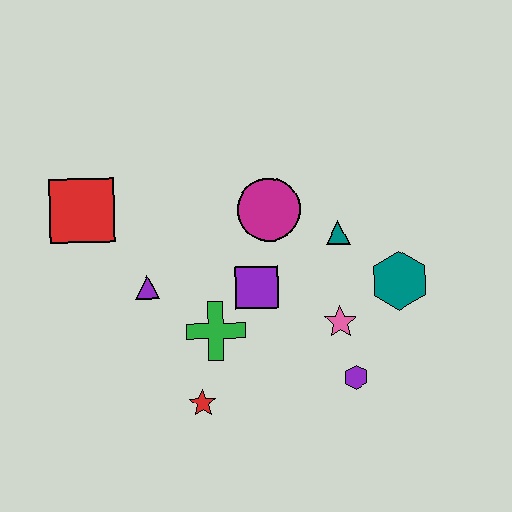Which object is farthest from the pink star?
The red square is farthest from the pink star.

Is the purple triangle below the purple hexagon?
No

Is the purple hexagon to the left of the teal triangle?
No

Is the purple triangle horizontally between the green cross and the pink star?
No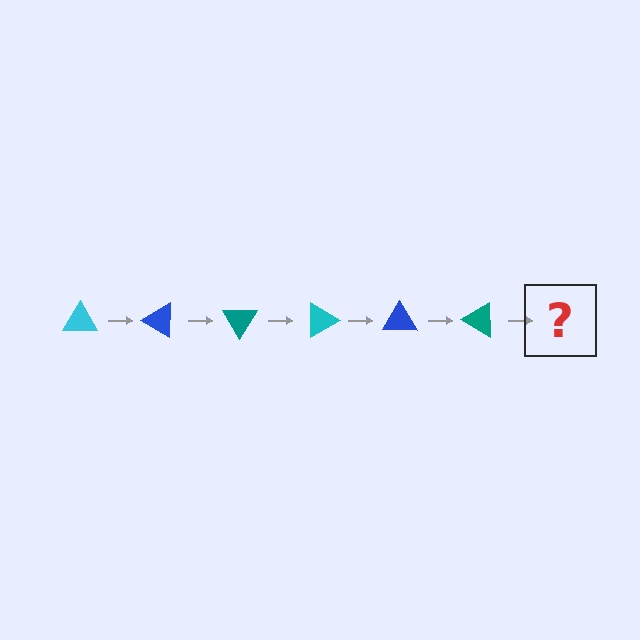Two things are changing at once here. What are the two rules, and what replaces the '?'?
The two rules are that it rotates 30 degrees each step and the color cycles through cyan, blue, and teal. The '?' should be a cyan triangle, rotated 180 degrees from the start.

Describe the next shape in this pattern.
It should be a cyan triangle, rotated 180 degrees from the start.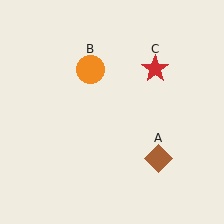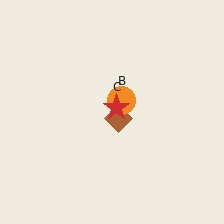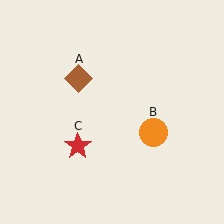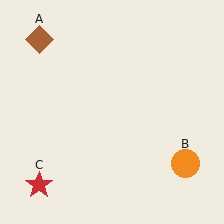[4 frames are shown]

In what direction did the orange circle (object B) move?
The orange circle (object B) moved down and to the right.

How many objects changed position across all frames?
3 objects changed position: brown diamond (object A), orange circle (object B), red star (object C).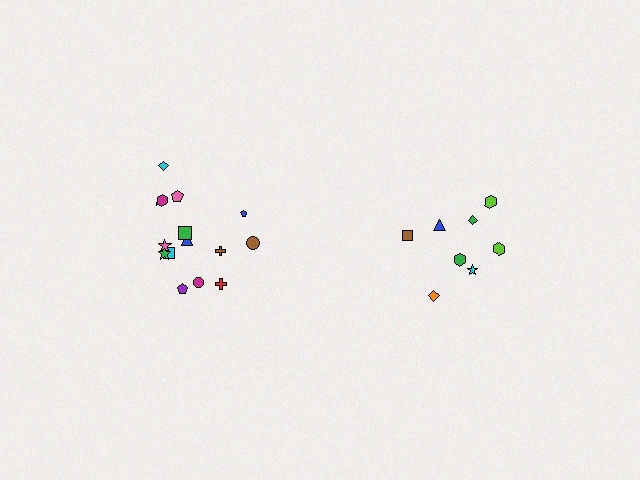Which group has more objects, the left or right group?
The left group.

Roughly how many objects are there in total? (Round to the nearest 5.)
Roughly 25 objects in total.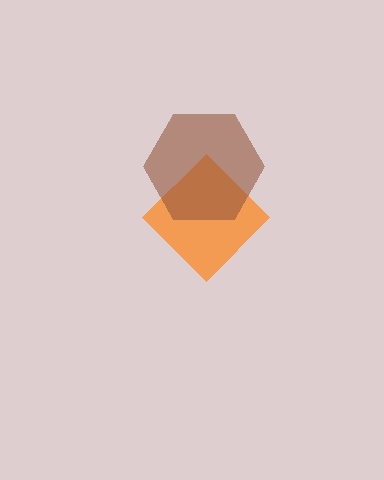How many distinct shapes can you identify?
There are 2 distinct shapes: an orange diamond, a brown hexagon.